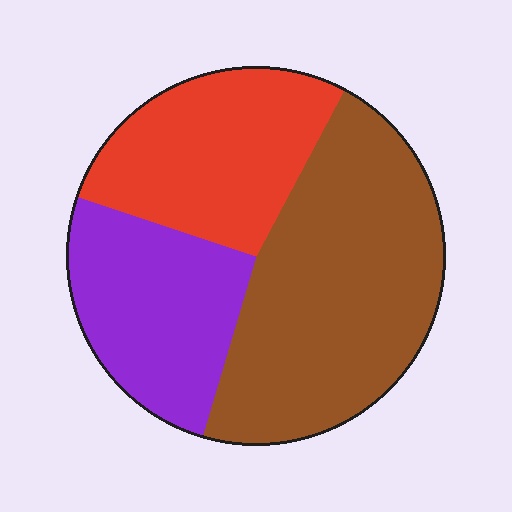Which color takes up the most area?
Brown, at roughly 45%.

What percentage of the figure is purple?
Purple covers about 25% of the figure.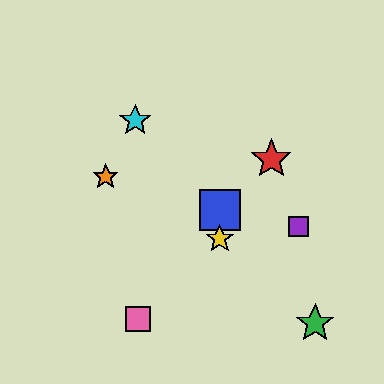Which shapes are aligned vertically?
The blue square, the yellow star are aligned vertically.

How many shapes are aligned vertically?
2 shapes (the blue square, the yellow star) are aligned vertically.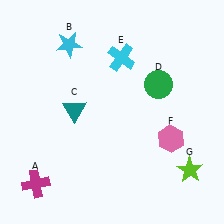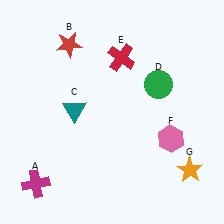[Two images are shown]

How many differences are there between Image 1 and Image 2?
There are 3 differences between the two images.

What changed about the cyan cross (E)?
In Image 1, E is cyan. In Image 2, it changed to red.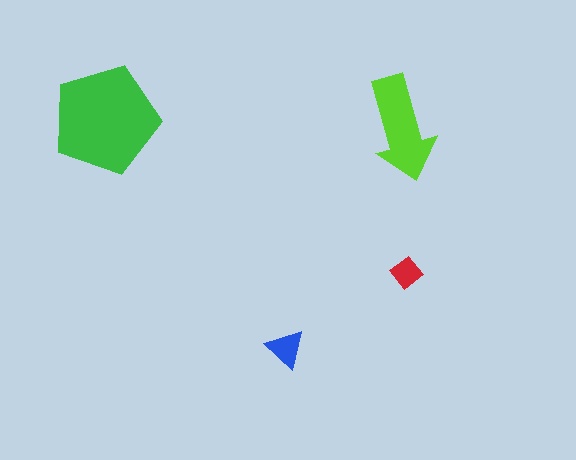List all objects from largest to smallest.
The green pentagon, the lime arrow, the blue triangle, the red diamond.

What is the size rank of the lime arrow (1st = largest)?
2nd.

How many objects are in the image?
There are 4 objects in the image.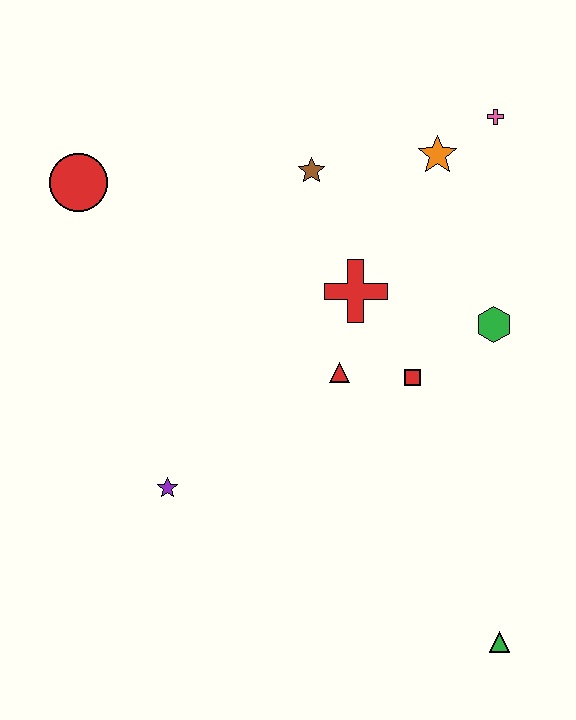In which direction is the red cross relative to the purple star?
The red cross is above the purple star.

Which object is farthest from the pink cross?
The green triangle is farthest from the pink cross.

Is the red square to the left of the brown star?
No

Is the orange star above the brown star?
Yes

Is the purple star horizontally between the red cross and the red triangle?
No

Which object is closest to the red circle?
The brown star is closest to the red circle.